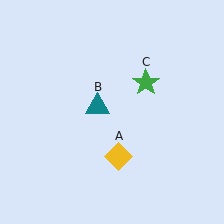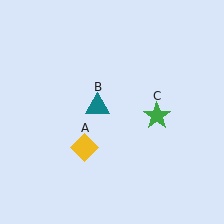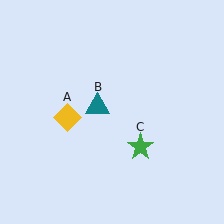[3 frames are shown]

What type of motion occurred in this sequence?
The yellow diamond (object A), green star (object C) rotated clockwise around the center of the scene.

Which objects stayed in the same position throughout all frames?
Teal triangle (object B) remained stationary.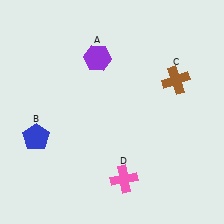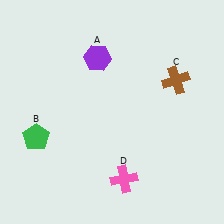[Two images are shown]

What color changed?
The pentagon (B) changed from blue in Image 1 to green in Image 2.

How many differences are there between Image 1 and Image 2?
There is 1 difference between the two images.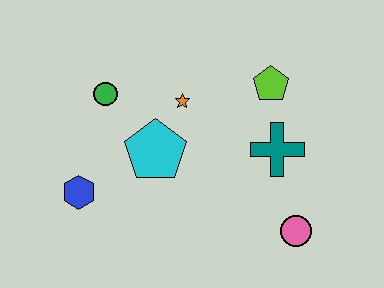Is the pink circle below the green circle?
Yes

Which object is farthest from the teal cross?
The blue hexagon is farthest from the teal cross.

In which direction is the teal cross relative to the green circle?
The teal cross is to the right of the green circle.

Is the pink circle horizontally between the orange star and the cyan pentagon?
No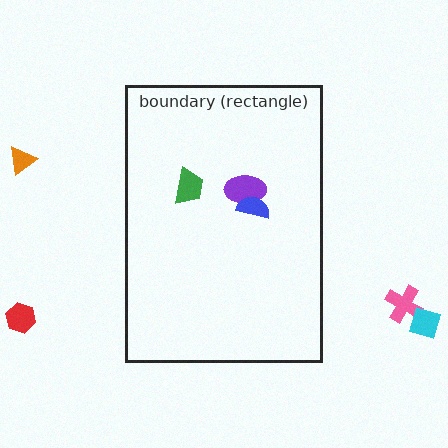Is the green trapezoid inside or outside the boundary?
Inside.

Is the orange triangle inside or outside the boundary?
Outside.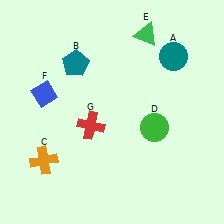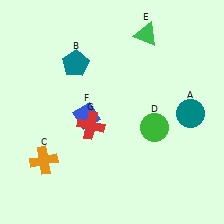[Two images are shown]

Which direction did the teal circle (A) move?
The teal circle (A) moved down.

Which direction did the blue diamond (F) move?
The blue diamond (F) moved right.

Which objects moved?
The objects that moved are: the teal circle (A), the blue diamond (F).